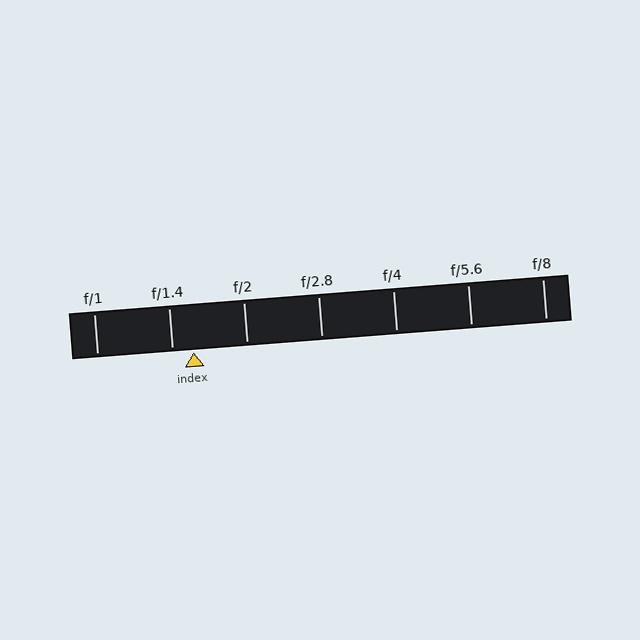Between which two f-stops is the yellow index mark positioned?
The index mark is between f/1.4 and f/2.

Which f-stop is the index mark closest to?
The index mark is closest to f/1.4.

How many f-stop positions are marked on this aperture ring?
There are 7 f-stop positions marked.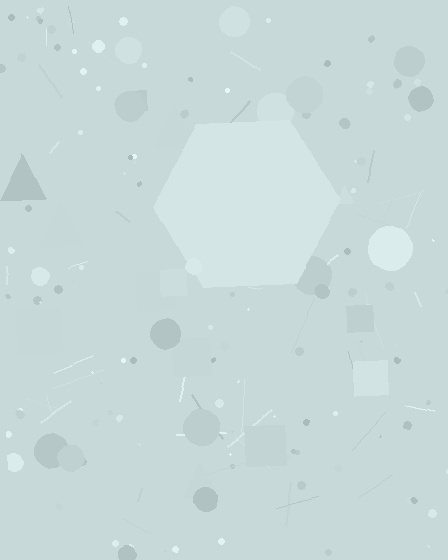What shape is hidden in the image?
A hexagon is hidden in the image.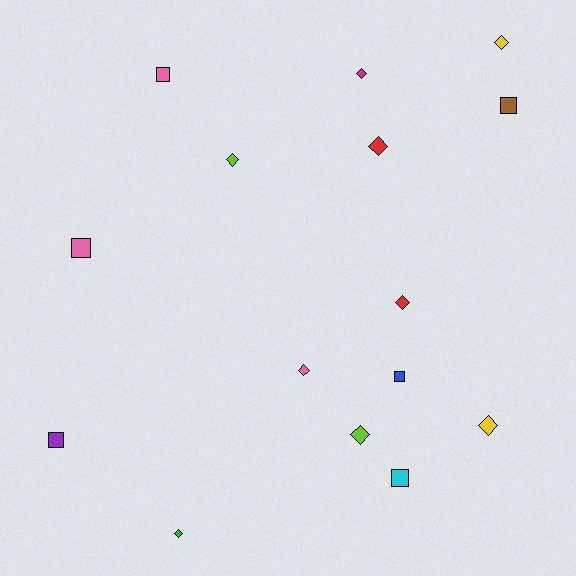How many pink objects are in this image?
There are 3 pink objects.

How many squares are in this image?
There are 6 squares.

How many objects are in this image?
There are 15 objects.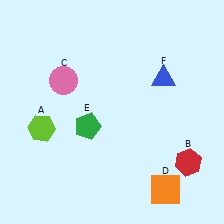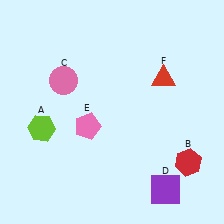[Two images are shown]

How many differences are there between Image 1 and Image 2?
There are 3 differences between the two images.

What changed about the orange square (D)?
In Image 1, D is orange. In Image 2, it changed to purple.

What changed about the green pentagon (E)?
In Image 1, E is green. In Image 2, it changed to pink.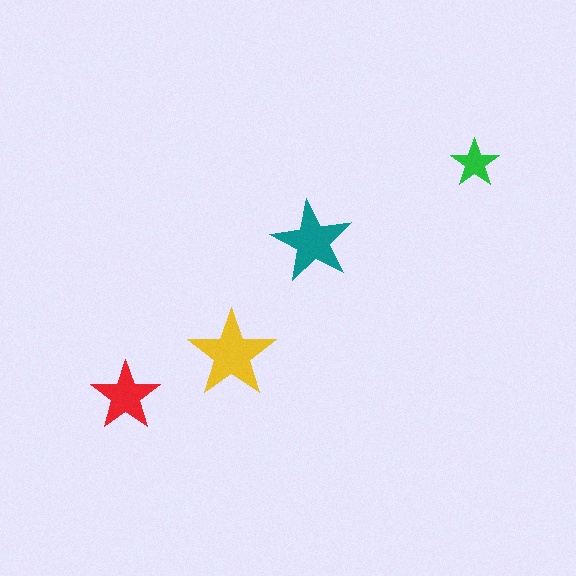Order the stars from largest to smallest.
the yellow one, the teal one, the red one, the green one.